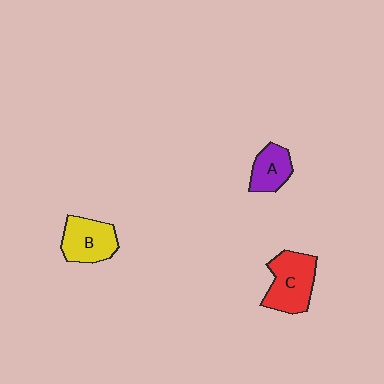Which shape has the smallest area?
Shape A (purple).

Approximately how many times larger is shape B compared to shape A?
Approximately 1.4 times.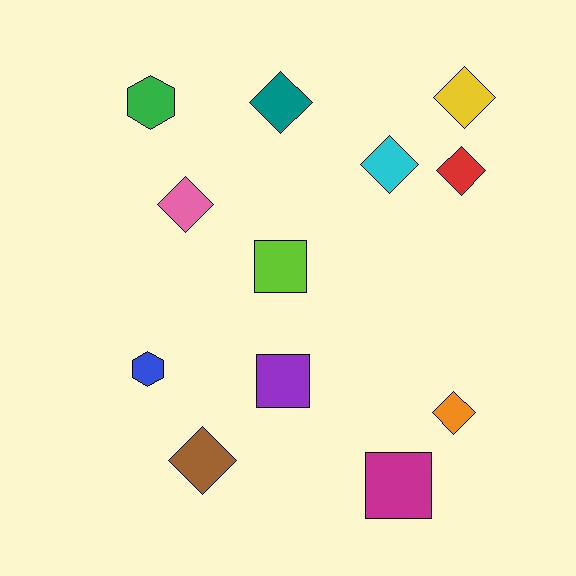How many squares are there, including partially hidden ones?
There are 3 squares.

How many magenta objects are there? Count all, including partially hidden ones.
There is 1 magenta object.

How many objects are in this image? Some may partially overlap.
There are 12 objects.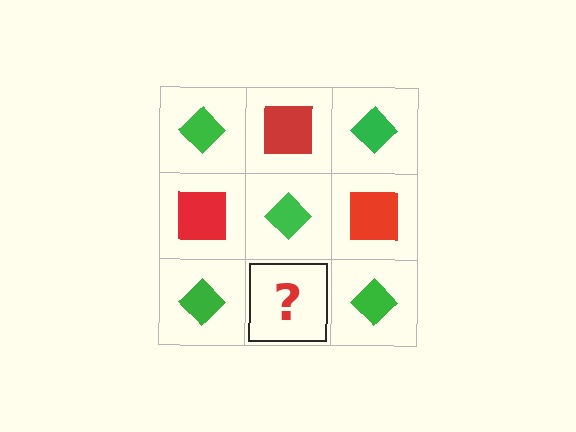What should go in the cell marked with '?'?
The missing cell should contain a red square.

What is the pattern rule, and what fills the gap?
The rule is that it alternates green diamond and red square in a checkerboard pattern. The gap should be filled with a red square.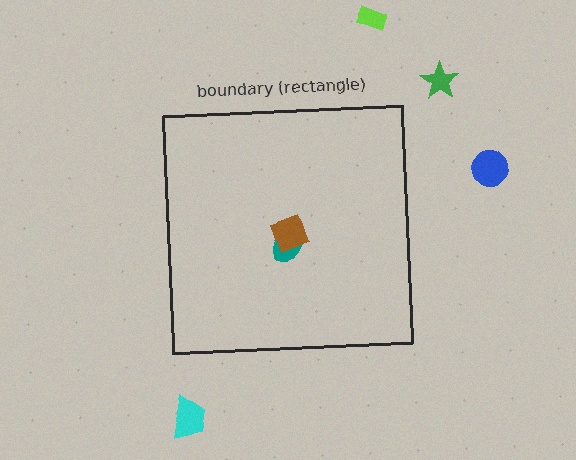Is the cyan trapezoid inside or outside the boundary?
Outside.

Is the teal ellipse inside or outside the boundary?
Inside.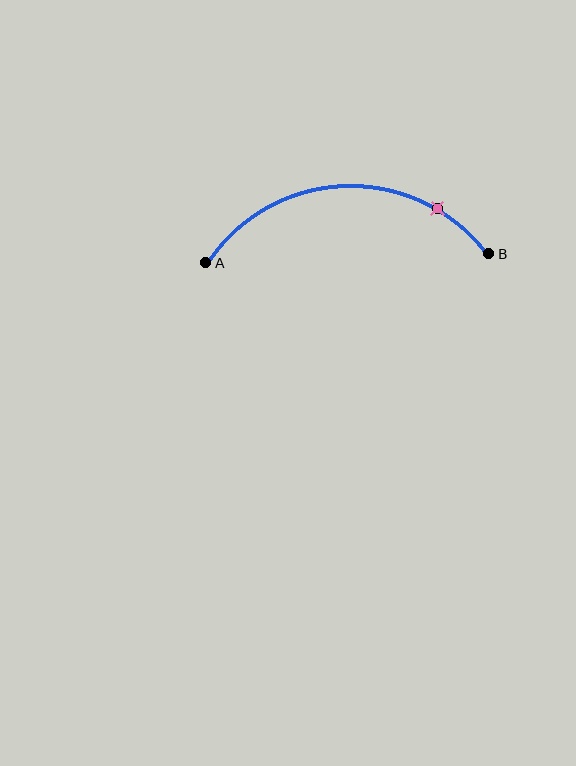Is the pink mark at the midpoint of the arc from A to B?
No. The pink mark lies on the arc but is closer to endpoint B. The arc midpoint would be at the point on the curve equidistant along the arc from both A and B.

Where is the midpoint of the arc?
The arc midpoint is the point on the curve farthest from the straight line joining A and B. It sits above that line.